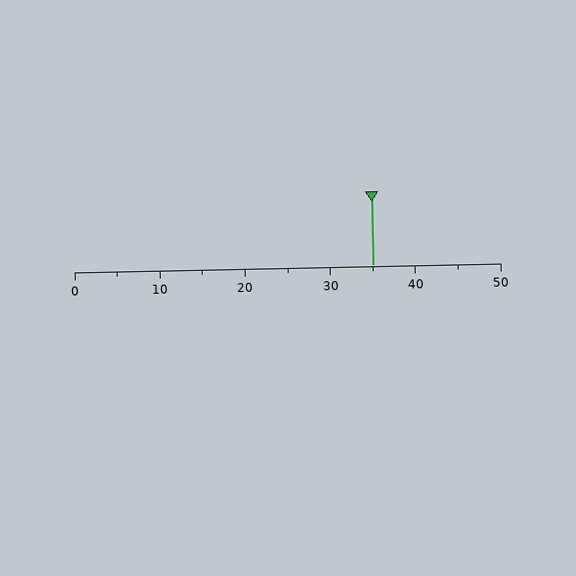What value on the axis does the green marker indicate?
The marker indicates approximately 35.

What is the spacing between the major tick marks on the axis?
The major ticks are spaced 10 apart.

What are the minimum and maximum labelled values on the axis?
The axis runs from 0 to 50.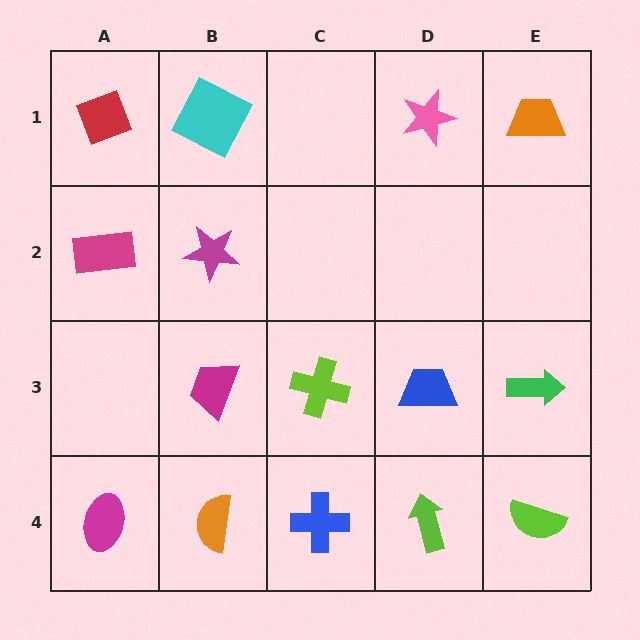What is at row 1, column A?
A red diamond.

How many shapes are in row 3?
4 shapes.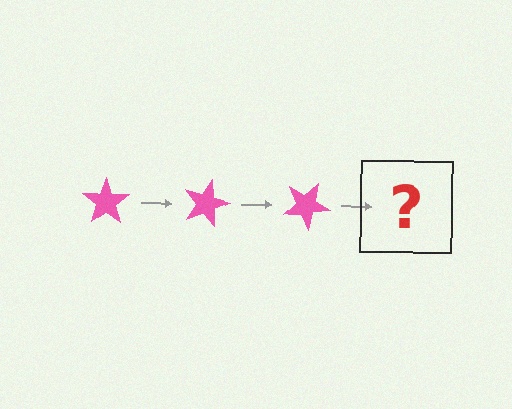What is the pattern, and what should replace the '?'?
The pattern is that the star rotates 15 degrees each step. The '?' should be a pink star rotated 45 degrees.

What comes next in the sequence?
The next element should be a pink star rotated 45 degrees.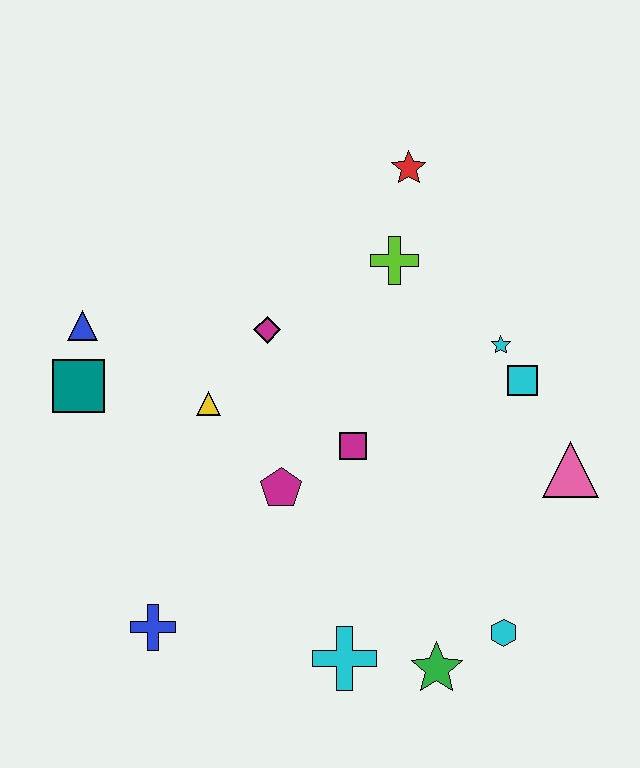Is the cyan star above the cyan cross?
Yes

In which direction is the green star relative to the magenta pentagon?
The green star is below the magenta pentagon.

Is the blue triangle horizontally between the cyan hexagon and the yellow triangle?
No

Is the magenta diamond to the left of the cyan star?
Yes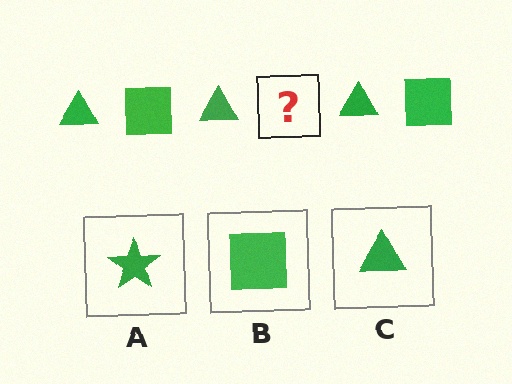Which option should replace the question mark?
Option B.